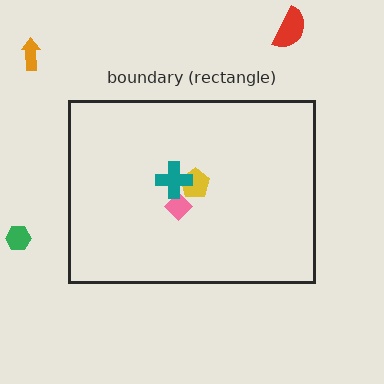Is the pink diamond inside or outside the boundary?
Inside.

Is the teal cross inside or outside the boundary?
Inside.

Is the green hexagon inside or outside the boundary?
Outside.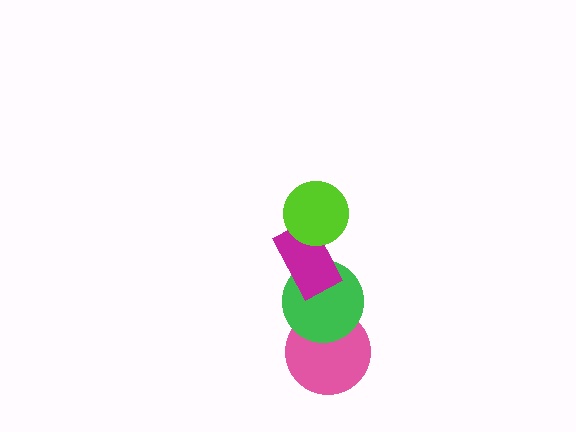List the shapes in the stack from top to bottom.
From top to bottom: the lime circle, the magenta rectangle, the green circle, the pink circle.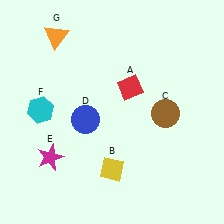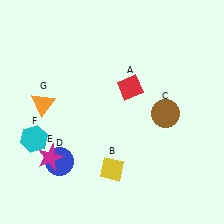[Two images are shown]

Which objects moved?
The objects that moved are: the blue circle (D), the cyan hexagon (F), the orange triangle (G).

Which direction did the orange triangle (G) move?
The orange triangle (G) moved down.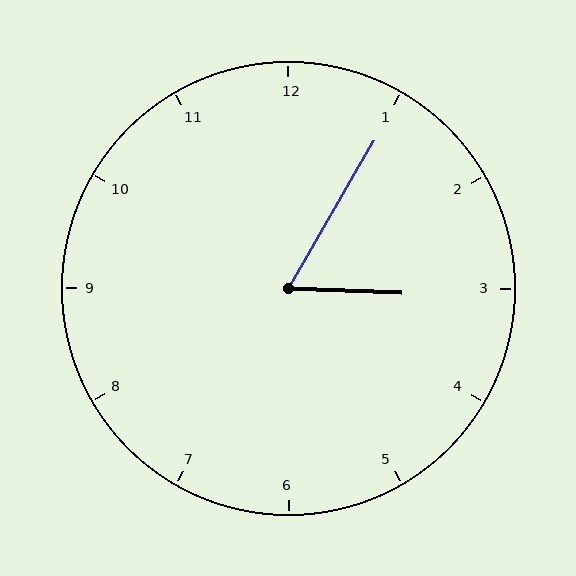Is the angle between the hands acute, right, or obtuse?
It is acute.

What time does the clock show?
3:05.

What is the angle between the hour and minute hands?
Approximately 62 degrees.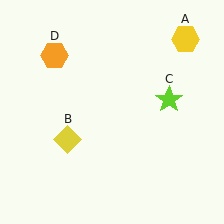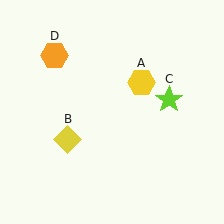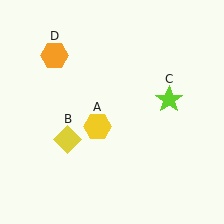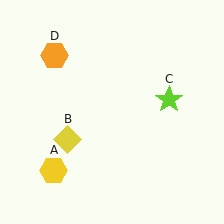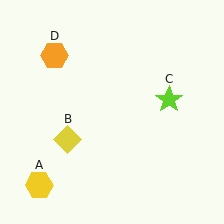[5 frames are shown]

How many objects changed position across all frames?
1 object changed position: yellow hexagon (object A).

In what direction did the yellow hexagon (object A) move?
The yellow hexagon (object A) moved down and to the left.